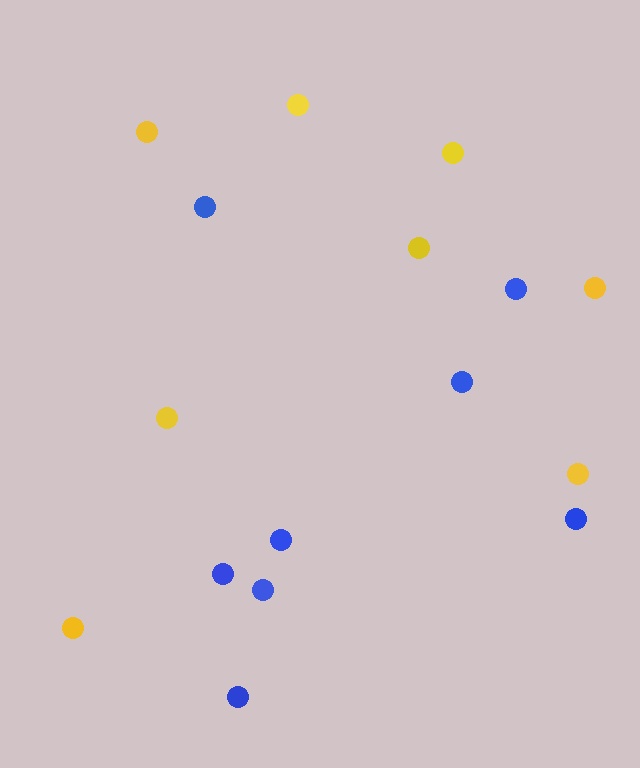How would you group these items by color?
There are 2 groups: one group of blue circles (8) and one group of yellow circles (8).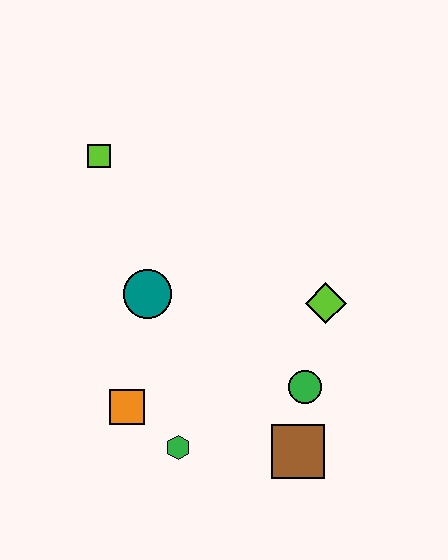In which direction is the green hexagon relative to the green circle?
The green hexagon is to the left of the green circle.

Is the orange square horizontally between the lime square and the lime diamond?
Yes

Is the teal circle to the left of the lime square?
No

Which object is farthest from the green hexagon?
The lime square is farthest from the green hexagon.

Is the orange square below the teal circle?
Yes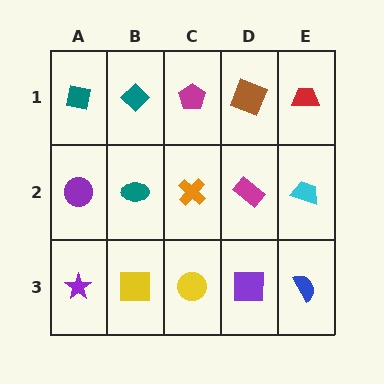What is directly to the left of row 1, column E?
A brown square.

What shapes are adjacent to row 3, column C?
An orange cross (row 2, column C), a yellow square (row 3, column B), a purple square (row 3, column D).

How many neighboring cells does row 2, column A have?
3.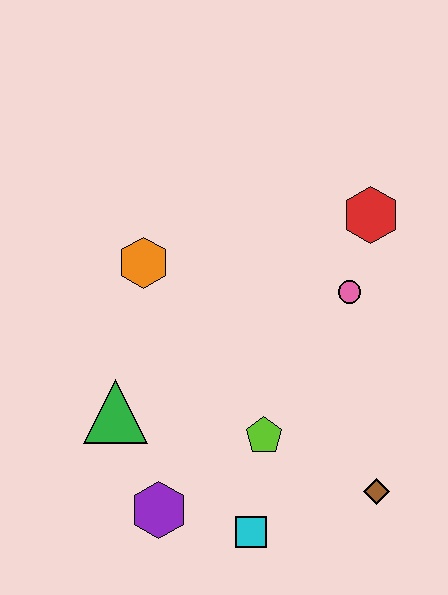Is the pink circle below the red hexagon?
Yes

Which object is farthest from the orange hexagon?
The brown diamond is farthest from the orange hexagon.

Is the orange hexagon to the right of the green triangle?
Yes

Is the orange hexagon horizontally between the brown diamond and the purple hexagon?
No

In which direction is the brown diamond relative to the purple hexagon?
The brown diamond is to the right of the purple hexagon.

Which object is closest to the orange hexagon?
The green triangle is closest to the orange hexagon.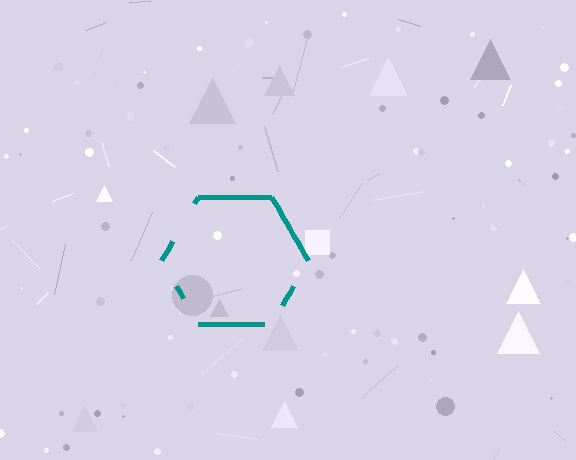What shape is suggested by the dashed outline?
The dashed outline suggests a hexagon.